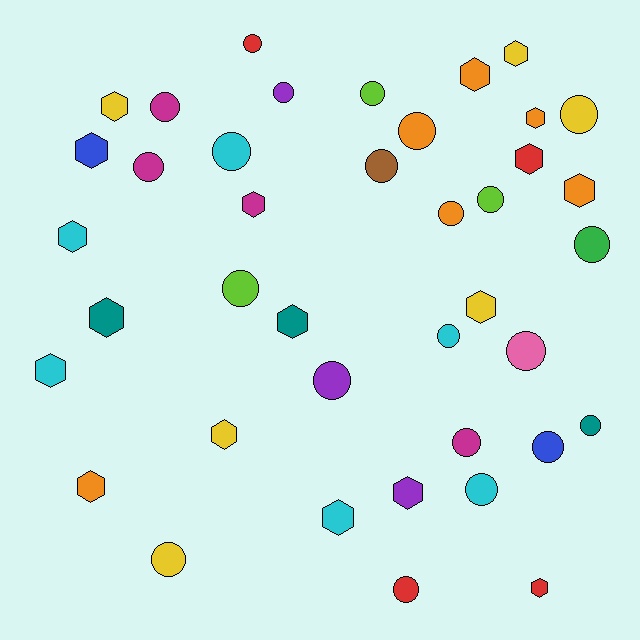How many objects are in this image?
There are 40 objects.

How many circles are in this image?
There are 22 circles.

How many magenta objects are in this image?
There are 4 magenta objects.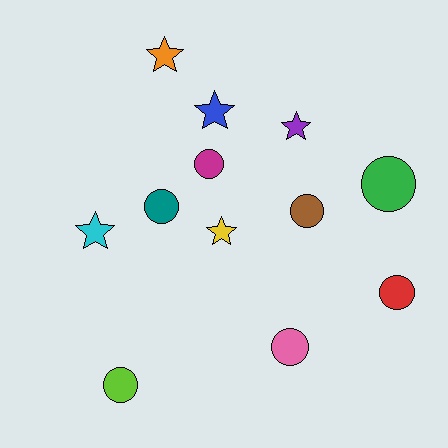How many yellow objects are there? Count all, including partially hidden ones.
There is 1 yellow object.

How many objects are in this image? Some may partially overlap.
There are 12 objects.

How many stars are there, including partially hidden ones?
There are 5 stars.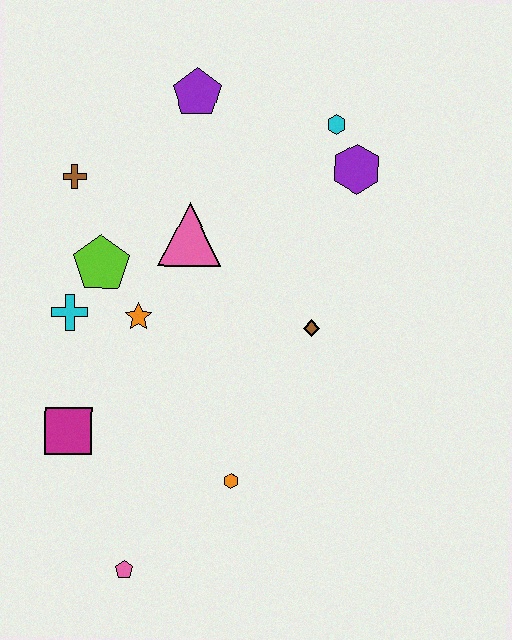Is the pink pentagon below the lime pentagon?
Yes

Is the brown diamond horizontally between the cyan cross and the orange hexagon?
No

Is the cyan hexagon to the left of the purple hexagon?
Yes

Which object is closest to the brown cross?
The lime pentagon is closest to the brown cross.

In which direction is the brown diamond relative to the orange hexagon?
The brown diamond is above the orange hexagon.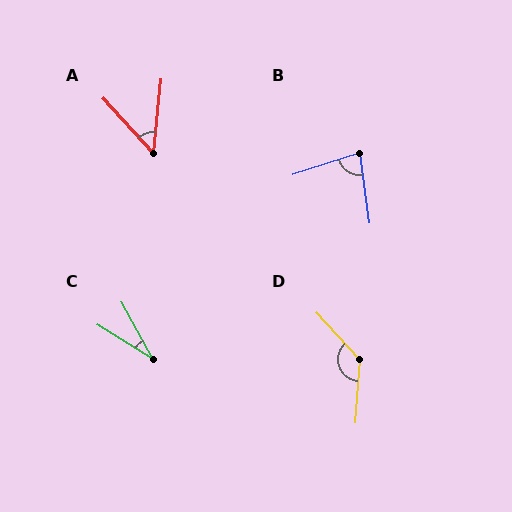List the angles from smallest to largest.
C (29°), A (49°), B (80°), D (134°).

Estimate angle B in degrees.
Approximately 80 degrees.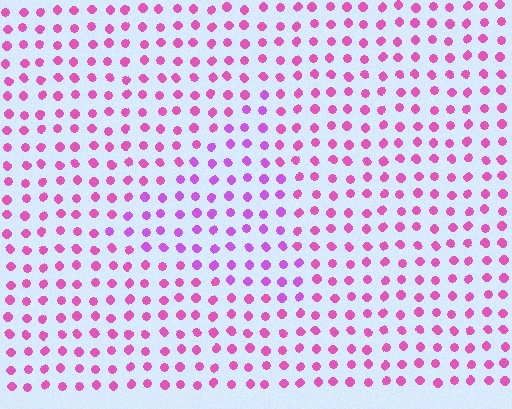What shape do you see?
I see a triangle.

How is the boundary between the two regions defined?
The boundary is defined purely by a slight shift in hue (about 27 degrees). Spacing, size, and orientation are identical on both sides.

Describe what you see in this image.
The image is filled with small pink elements in a uniform arrangement. A triangle-shaped region is visible where the elements are tinted to a slightly different hue, forming a subtle color boundary.